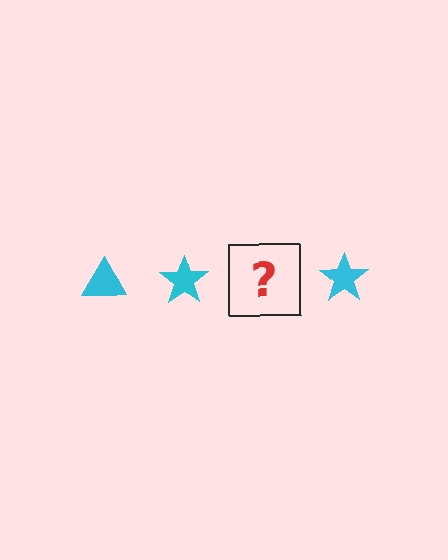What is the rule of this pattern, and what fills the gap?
The rule is that the pattern cycles through triangle, star shapes in cyan. The gap should be filled with a cyan triangle.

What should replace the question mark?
The question mark should be replaced with a cyan triangle.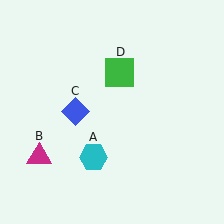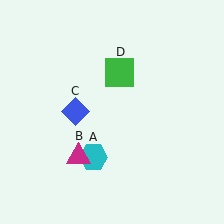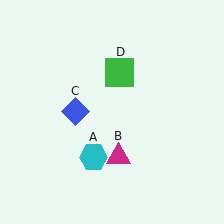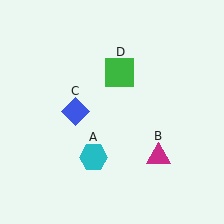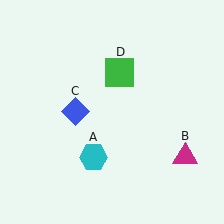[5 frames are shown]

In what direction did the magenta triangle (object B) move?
The magenta triangle (object B) moved right.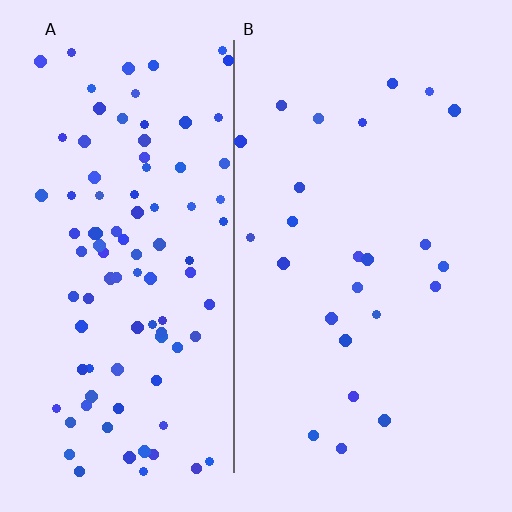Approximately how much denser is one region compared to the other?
Approximately 3.9× — region A over region B.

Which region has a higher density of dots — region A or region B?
A (the left).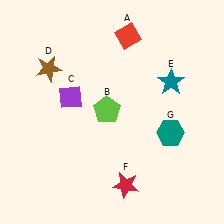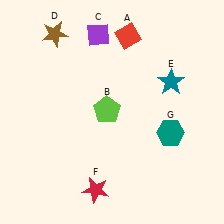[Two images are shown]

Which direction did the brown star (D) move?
The brown star (D) moved up.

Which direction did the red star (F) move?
The red star (F) moved left.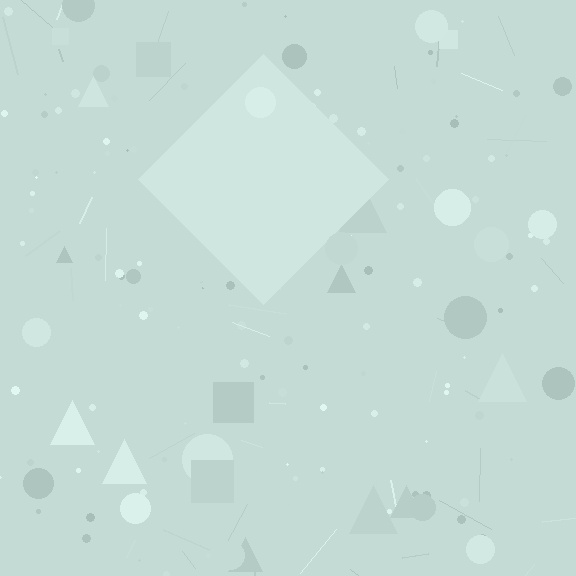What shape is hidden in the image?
A diamond is hidden in the image.